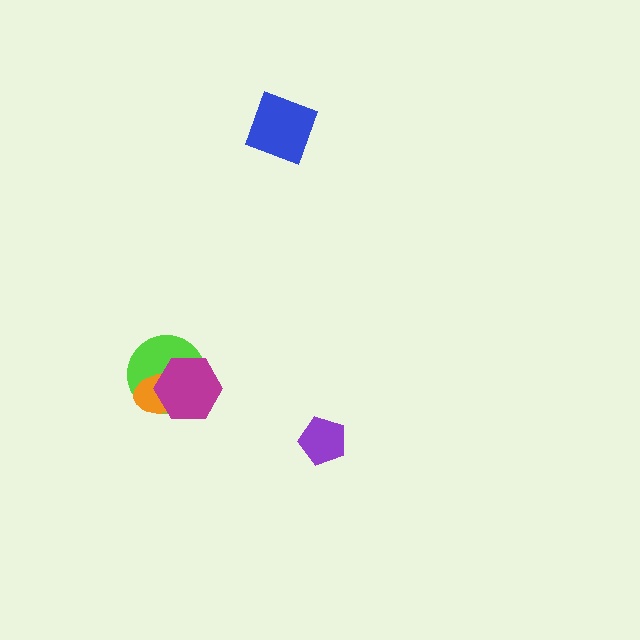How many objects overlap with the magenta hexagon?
2 objects overlap with the magenta hexagon.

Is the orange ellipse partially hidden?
Yes, it is partially covered by another shape.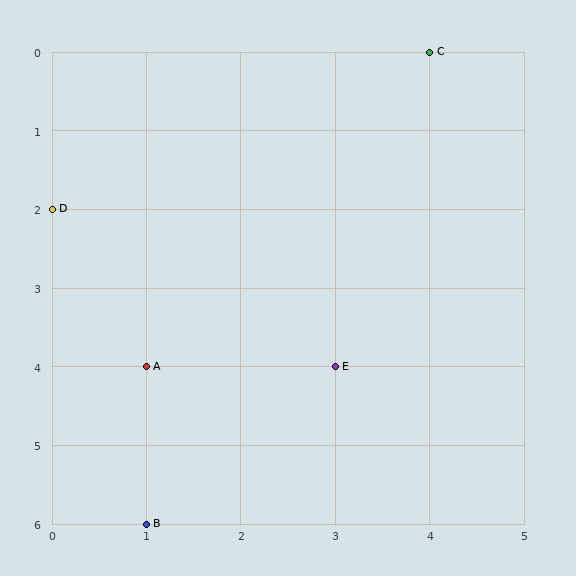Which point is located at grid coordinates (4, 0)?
Point C is at (4, 0).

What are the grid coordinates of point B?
Point B is at grid coordinates (1, 6).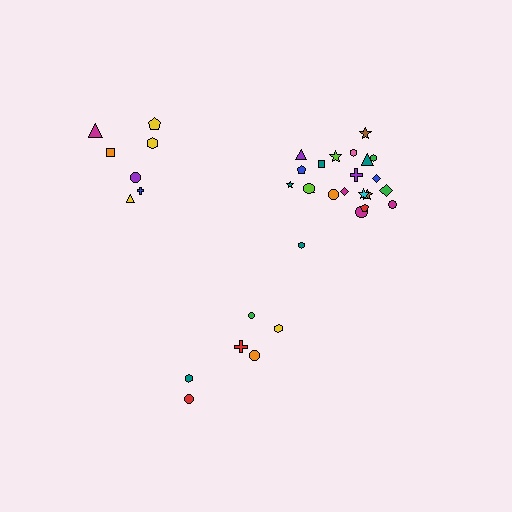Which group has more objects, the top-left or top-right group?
The top-right group.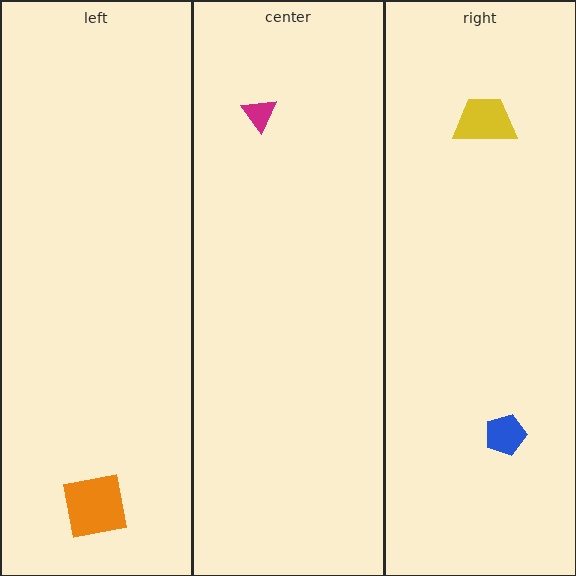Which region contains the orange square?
The left region.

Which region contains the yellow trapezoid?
The right region.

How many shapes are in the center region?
1.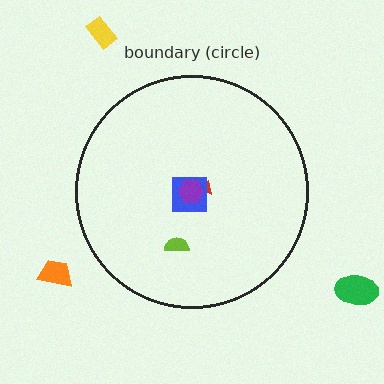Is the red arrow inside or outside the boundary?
Inside.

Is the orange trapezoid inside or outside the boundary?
Outside.